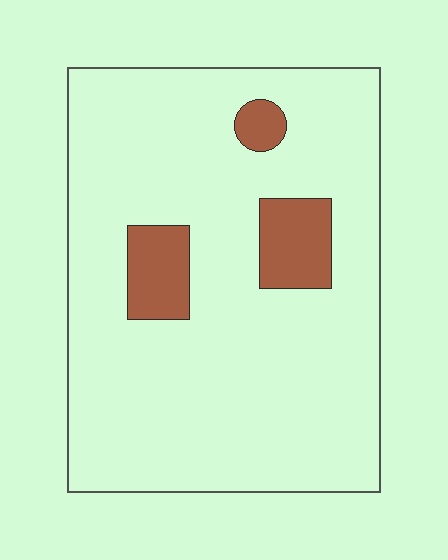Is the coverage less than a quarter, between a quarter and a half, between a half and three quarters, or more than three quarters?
Less than a quarter.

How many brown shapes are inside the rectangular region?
3.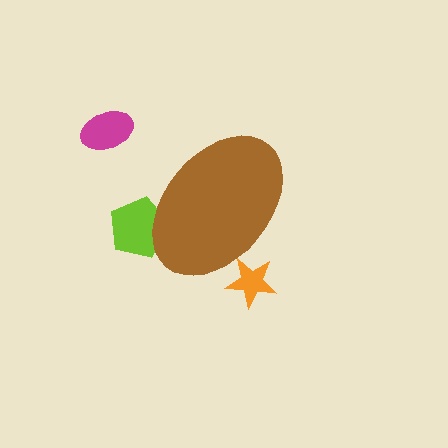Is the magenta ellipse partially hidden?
No, the magenta ellipse is fully visible.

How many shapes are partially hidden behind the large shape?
2 shapes are partially hidden.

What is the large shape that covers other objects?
A brown ellipse.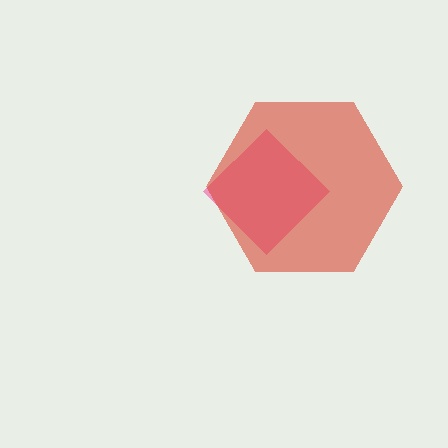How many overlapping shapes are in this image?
There are 2 overlapping shapes in the image.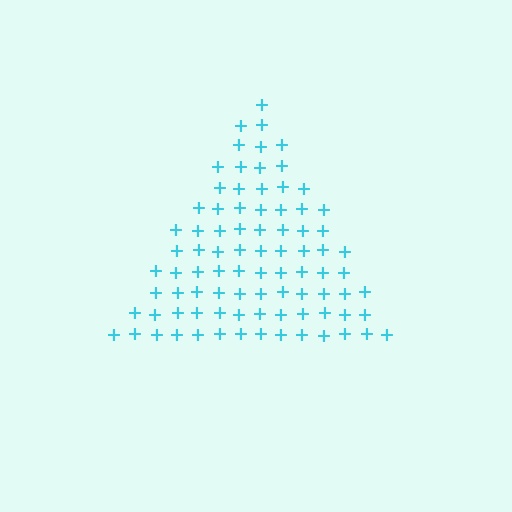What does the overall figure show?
The overall figure shows a triangle.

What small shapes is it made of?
It is made of small plus signs.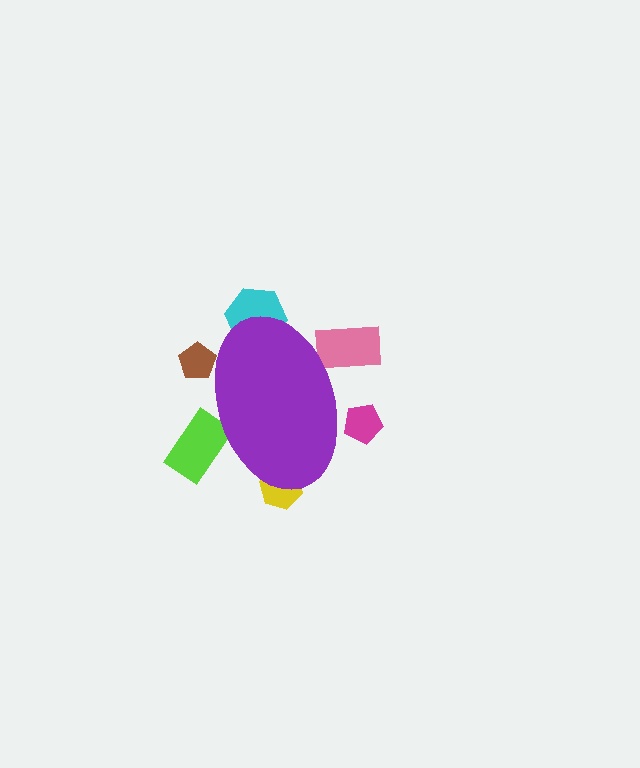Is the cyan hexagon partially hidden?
Yes, the cyan hexagon is partially hidden behind the purple ellipse.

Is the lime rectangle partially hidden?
Yes, the lime rectangle is partially hidden behind the purple ellipse.